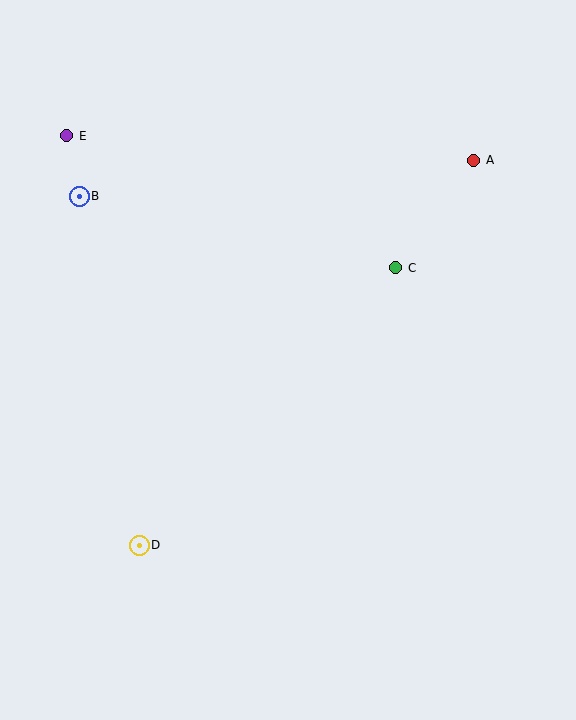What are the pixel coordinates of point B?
Point B is at (79, 196).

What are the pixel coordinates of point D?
Point D is at (139, 545).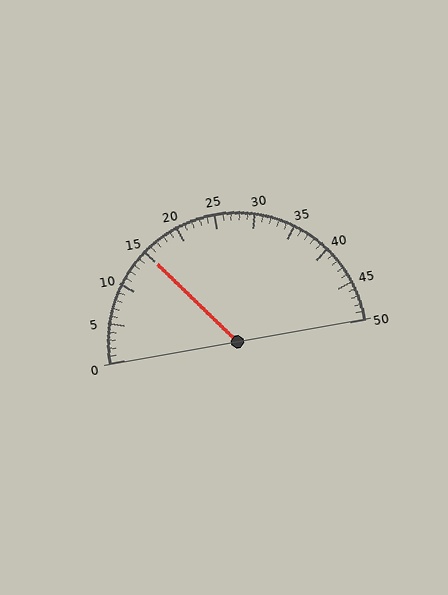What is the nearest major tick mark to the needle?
The nearest major tick mark is 15.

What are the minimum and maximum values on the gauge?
The gauge ranges from 0 to 50.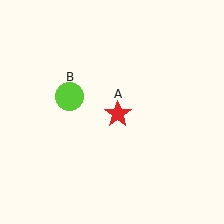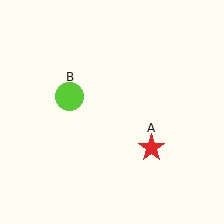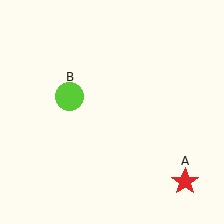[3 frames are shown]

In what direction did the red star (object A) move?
The red star (object A) moved down and to the right.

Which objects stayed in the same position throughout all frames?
Lime circle (object B) remained stationary.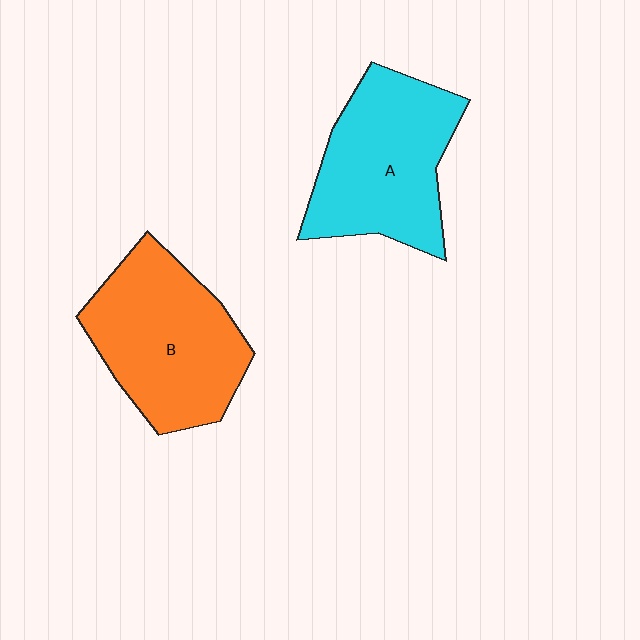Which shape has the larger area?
Shape B (orange).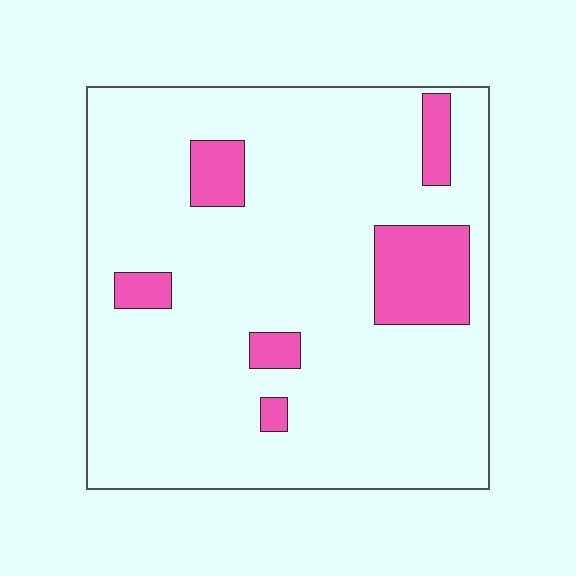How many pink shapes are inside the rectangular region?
6.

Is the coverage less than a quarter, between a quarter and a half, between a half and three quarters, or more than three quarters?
Less than a quarter.